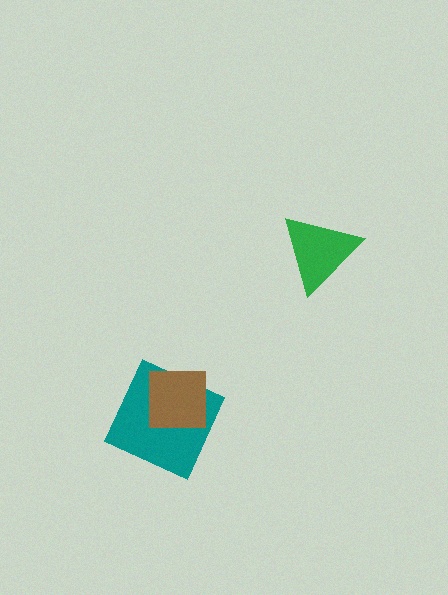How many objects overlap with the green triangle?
0 objects overlap with the green triangle.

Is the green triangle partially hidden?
No, no other shape covers it.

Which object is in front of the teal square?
The brown square is in front of the teal square.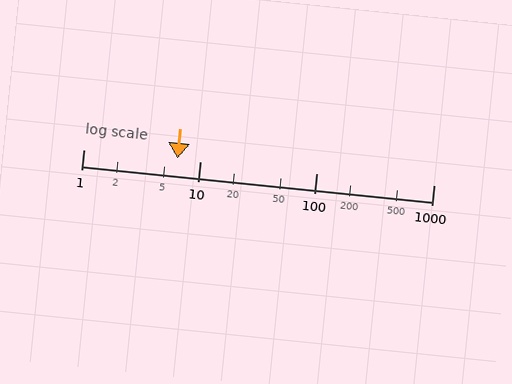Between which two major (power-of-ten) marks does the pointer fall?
The pointer is between 1 and 10.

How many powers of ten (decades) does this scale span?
The scale spans 3 decades, from 1 to 1000.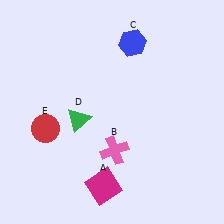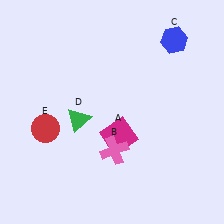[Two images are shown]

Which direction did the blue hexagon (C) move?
The blue hexagon (C) moved right.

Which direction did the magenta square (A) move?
The magenta square (A) moved up.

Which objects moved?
The objects that moved are: the magenta square (A), the blue hexagon (C).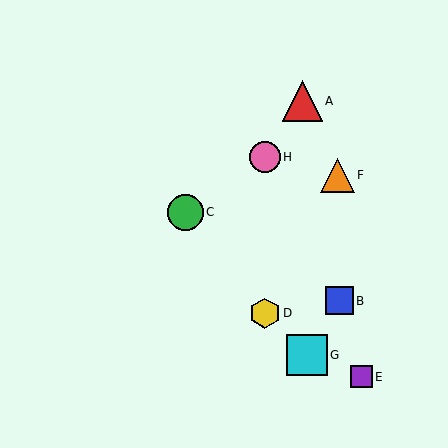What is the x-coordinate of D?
Object D is at x≈265.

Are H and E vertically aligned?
No, H is at x≈265 and E is at x≈361.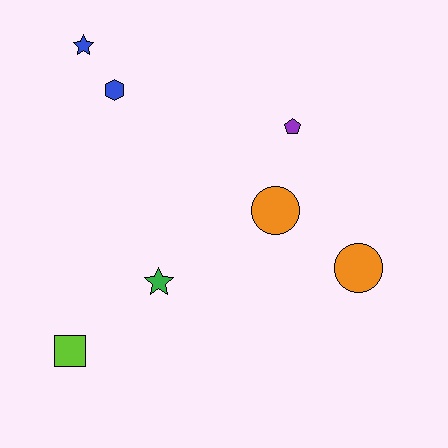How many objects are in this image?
There are 7 objects.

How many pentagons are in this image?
There is 1 pentagon.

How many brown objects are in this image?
There are no brown objects.